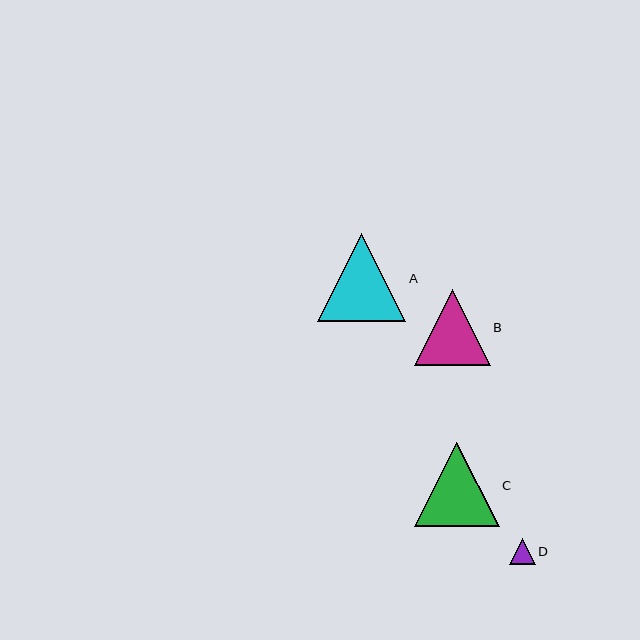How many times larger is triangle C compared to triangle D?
Triangle C is approximately 3.3 times the size of triangle D.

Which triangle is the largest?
Triangle A is the largest with a size of approximately 88 pixels.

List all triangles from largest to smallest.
From largest to smallest: A, C, B, D.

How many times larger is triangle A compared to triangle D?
Triangle A is approximately 3.5 times the size of triangle D.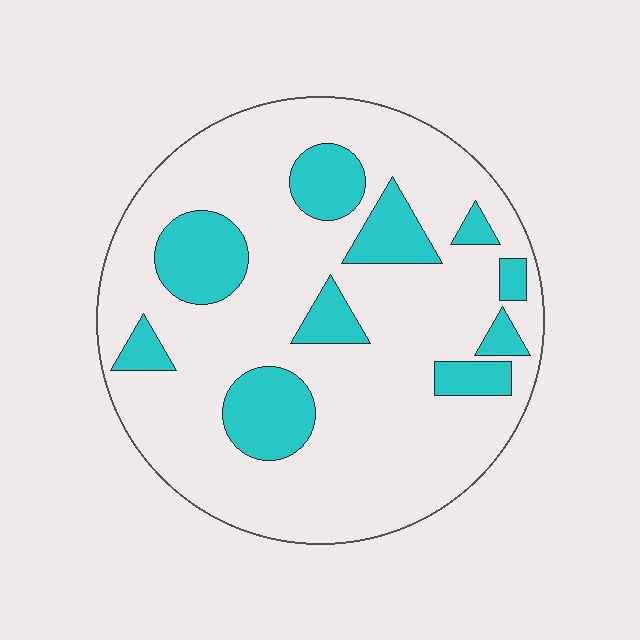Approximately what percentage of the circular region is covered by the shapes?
Approximately 20%.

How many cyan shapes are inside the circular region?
10.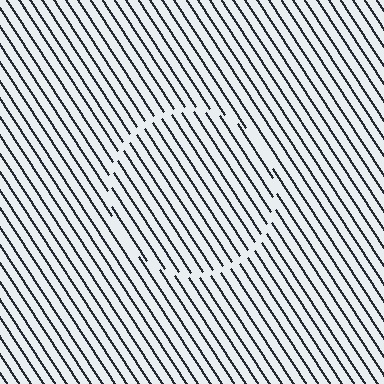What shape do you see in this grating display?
An illusory circle. The interior of the shape contains the same grating, shifted by half a period — the contour is defined by the phase discontinuity where line-ends from the inner and outer gratings abut.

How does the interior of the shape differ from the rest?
The interior of the shape contains the same grating, shifted by half a period — the contour is defined by the phase discontinuity where line-ends from the inner and outer gratings abut.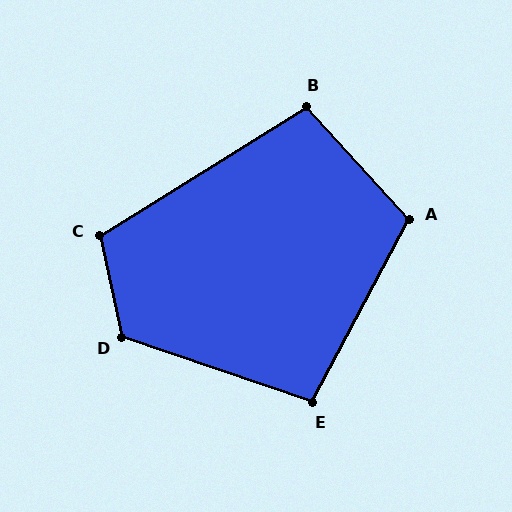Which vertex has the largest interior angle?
D, at approximately 121 degrees.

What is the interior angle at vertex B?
Approximately 100 degrees (obtuse).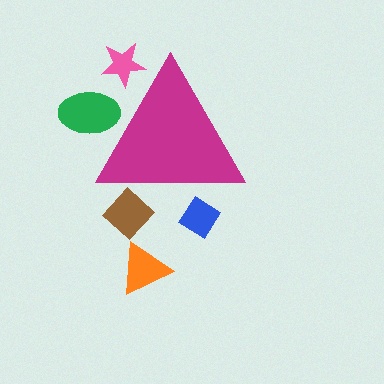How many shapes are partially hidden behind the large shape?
4 shapes are partially hidden.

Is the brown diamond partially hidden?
Yes, the brown diamond is partially hidden behind the magenta triangle.